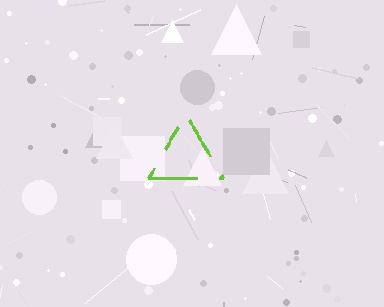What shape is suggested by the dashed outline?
The dashed outline suggests a triangle.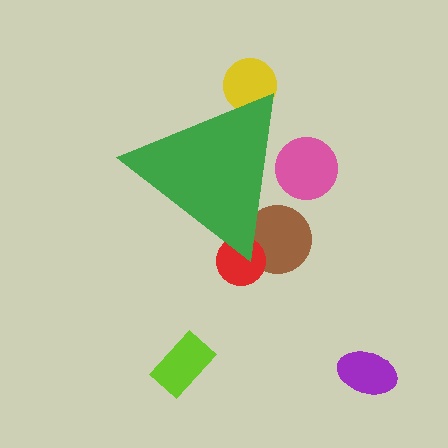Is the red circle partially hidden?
Yes, the red circle is partially hidden behind the green triangle.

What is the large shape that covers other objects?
A green triangle.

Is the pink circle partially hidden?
Yes, the pink circle is partially hidden behind the green triangle.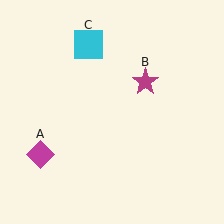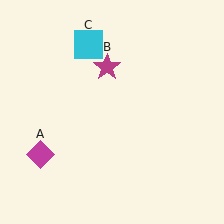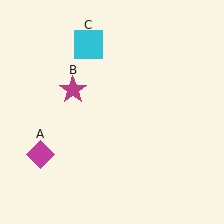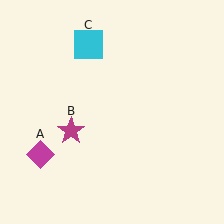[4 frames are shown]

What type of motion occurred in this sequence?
The magenta star (object B) rotated counterclockwise around the center of the scene.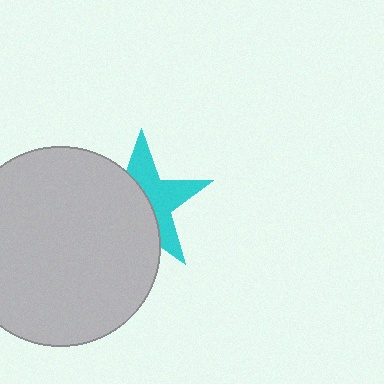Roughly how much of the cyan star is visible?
About half of it is visible (roughly 47%).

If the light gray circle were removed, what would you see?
You would see the complete cyan star.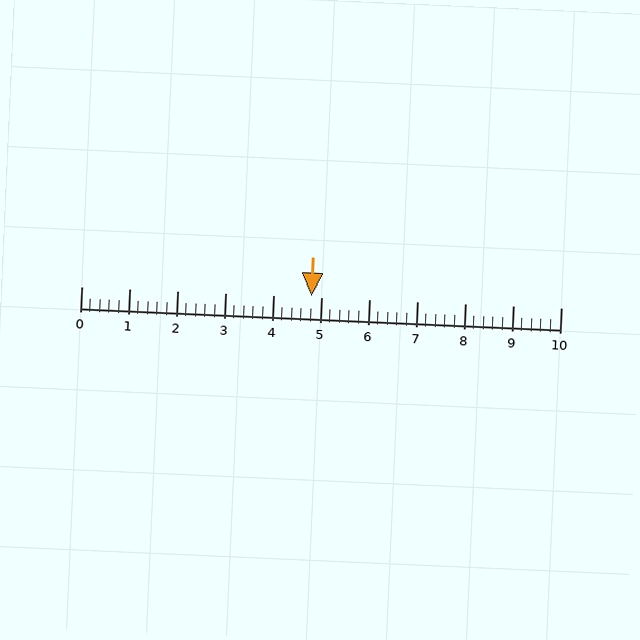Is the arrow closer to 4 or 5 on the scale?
The arrow is closer to 5.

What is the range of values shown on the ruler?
The ruler shows values from 0 to 10.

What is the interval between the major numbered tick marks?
The major tick marks are spaced 1 units apart.